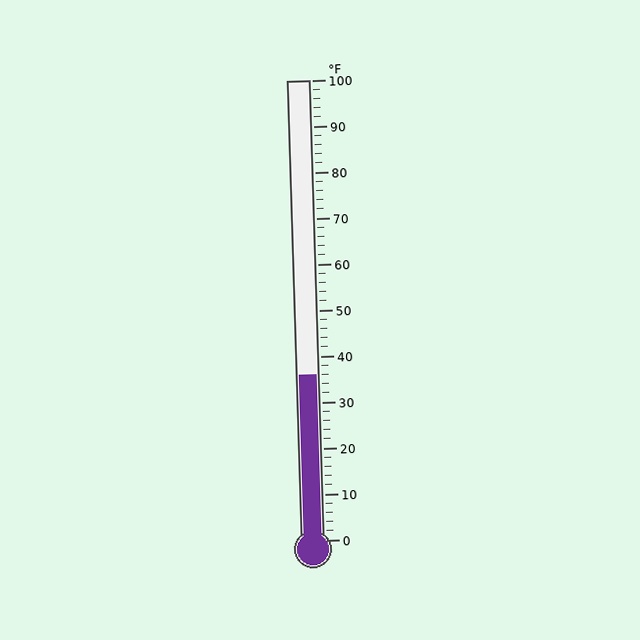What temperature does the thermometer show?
The thermometer shows approximately 36°F.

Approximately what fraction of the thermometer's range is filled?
The thermometer is filled to approximately 35% of its range.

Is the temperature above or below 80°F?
The temperature is below 80°F.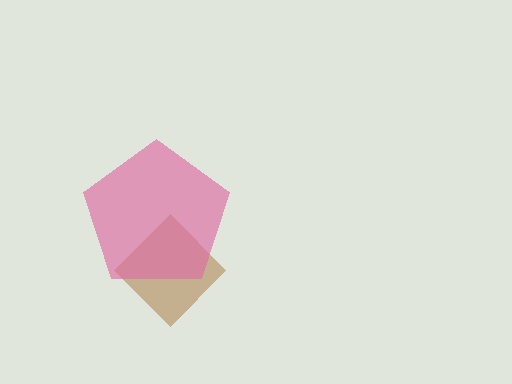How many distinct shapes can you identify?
There are 2 distinct shapes: a brown diamond, a pink pentagon.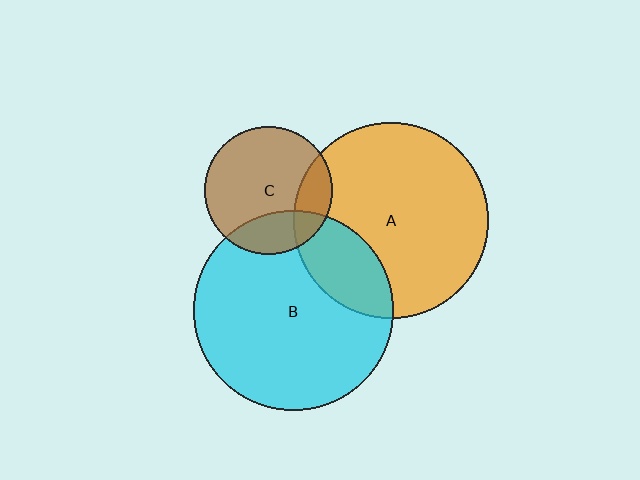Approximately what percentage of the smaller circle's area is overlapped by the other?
Approximately 25%.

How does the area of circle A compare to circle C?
Approximately 2.3 times.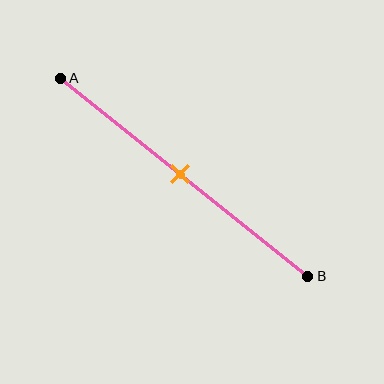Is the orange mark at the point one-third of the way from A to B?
No, the mark is at about 50% from A, not at the 33% one-third point.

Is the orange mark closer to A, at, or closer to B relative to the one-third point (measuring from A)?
The orange mark is closer to point B than the one-third point of segment AB.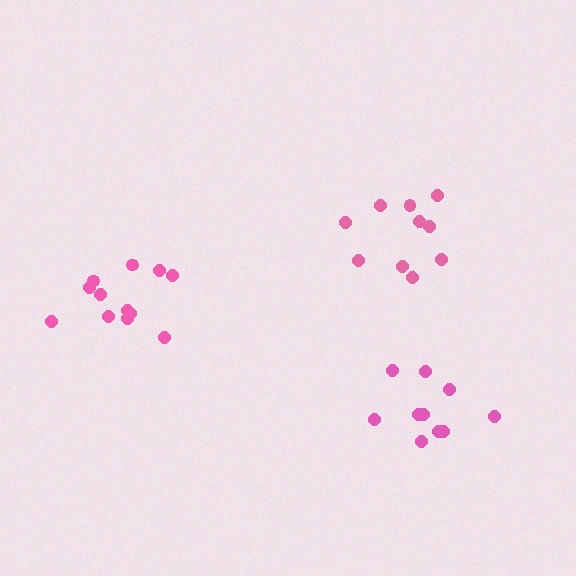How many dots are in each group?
Group 1: 10 dots, Group 2: 12 dots, Group 3: 10 dots (32 total).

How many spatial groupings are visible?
There are 3 spatial groupings.